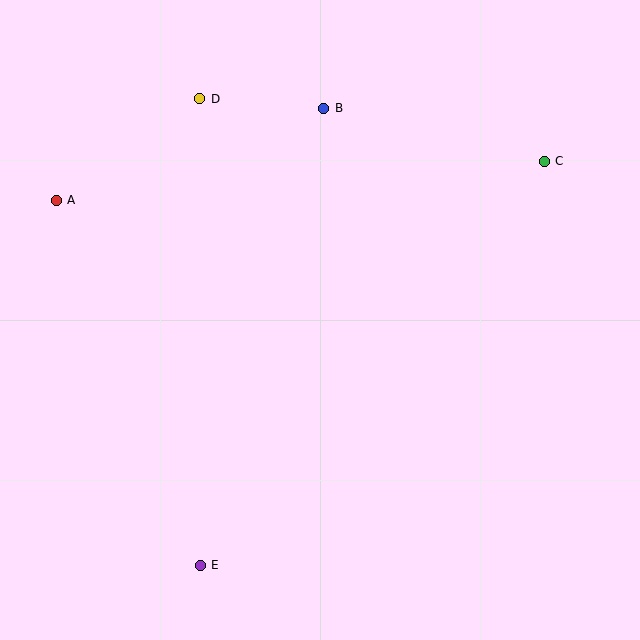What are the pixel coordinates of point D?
Point D is at (200, 99).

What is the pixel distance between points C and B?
The distance between C and B is 227 pixels.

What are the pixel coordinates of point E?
Point E is at (200, 565).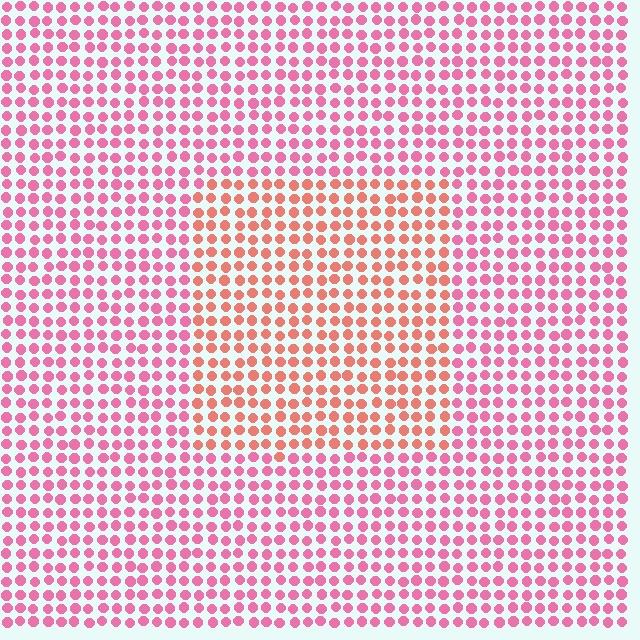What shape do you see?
I see a rectangle.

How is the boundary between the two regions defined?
The boundary is defined purely by a slight shift in hue (about 33 degrees). Spacing, size, and orientation are identical on both sides.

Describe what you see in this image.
The image is filled with small pink elements in a uniform arrangement. A rectangle-shaped region is visible where the elements are tinted to a slightly different hue, forming a subtle color boundary.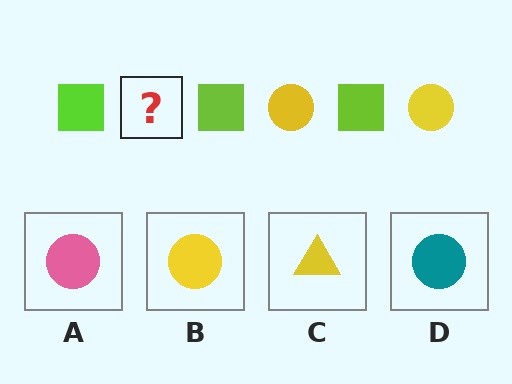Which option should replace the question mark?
Option B.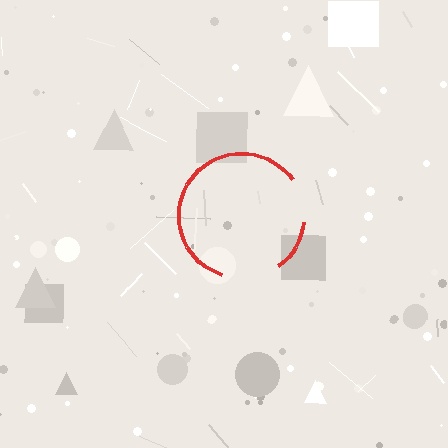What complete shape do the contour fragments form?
The contour fragments form a circle.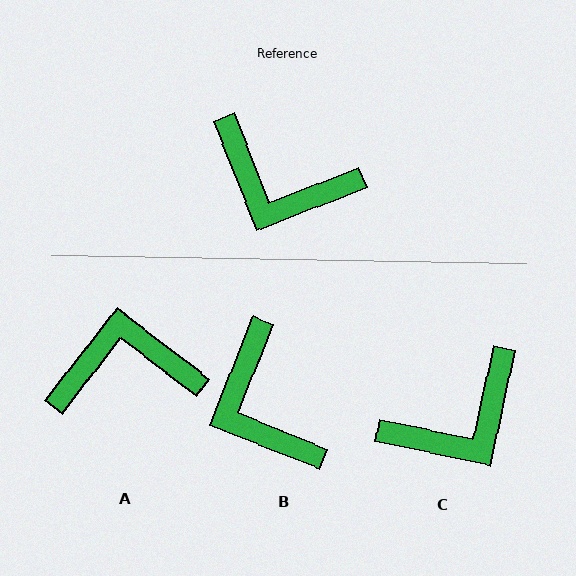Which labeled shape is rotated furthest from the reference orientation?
A, about 149 degrees away.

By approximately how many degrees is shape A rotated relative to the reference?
Approximately 149 degrees clockwise.